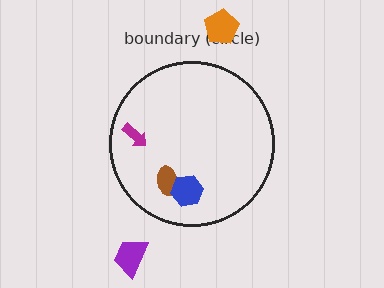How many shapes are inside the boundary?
3 inside, 2 outside.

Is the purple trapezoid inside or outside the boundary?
Outside.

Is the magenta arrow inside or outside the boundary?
Inside.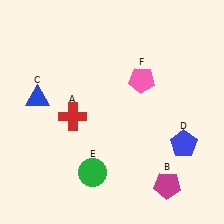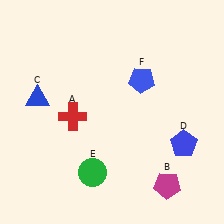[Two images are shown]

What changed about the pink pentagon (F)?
In Image 1, F is pink. In Image 2, it changed to blue.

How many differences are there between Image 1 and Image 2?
There is 1 difference between the two images.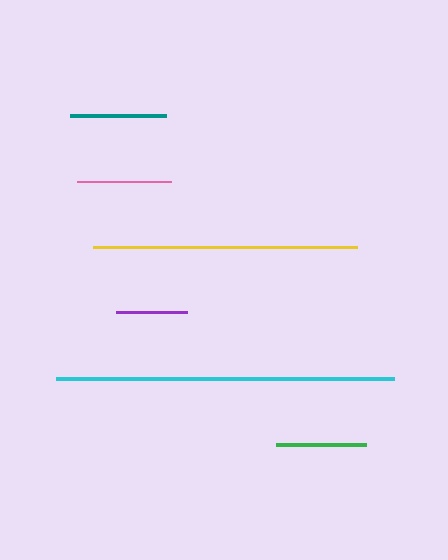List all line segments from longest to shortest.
From longest to shortest: cyan, yellow, teal, pink, green, purple.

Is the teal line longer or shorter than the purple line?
The teal line is longer than the purple line.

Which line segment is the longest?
The cyan line is the longest at approximately 338 pixels.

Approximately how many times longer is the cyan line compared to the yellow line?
The cyan line is approximately 1.3 times the length of the yellow line.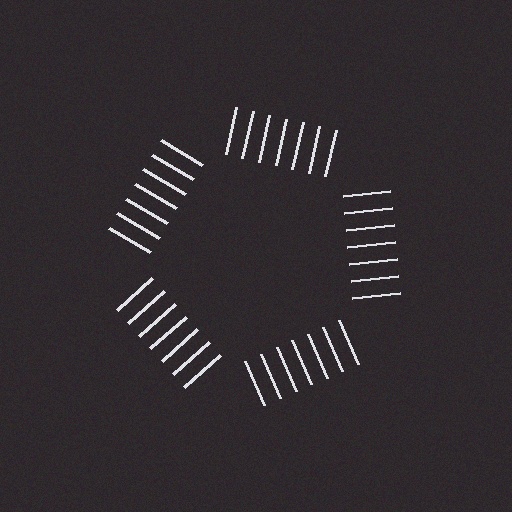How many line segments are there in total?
35 — 7 along each of the 5 edges.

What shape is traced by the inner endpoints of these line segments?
An illusory pentagon — the line segments terminate on its edges but no continuous stroke is drawn.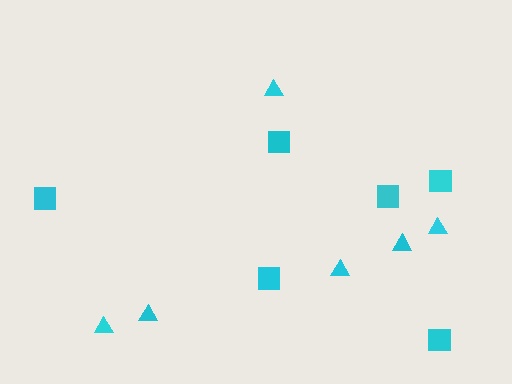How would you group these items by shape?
There are 2 groups: one group of squares (6) and one group of triangles (6).